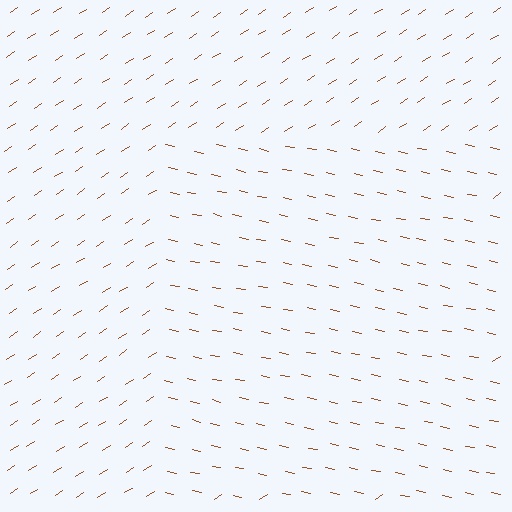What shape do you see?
I see a rectangle.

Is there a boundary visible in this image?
Yes, there is a texture boundary formed by a change in line orientation.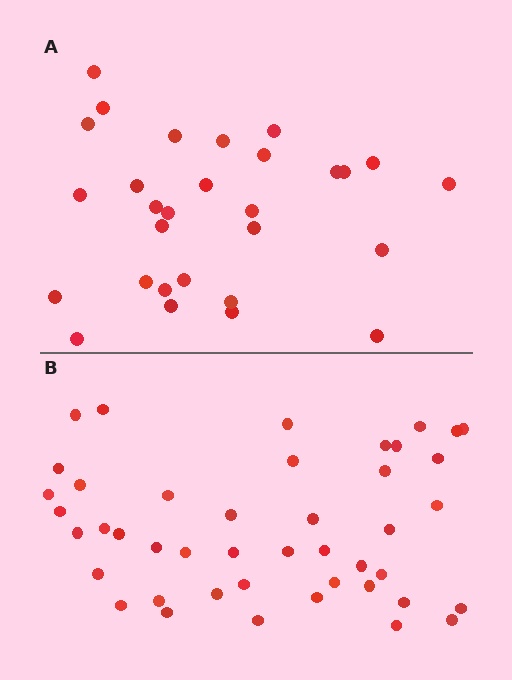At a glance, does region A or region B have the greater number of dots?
Region B (the bottom region) has more dots.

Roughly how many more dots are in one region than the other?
Region B has approximately 15 more dots than region A.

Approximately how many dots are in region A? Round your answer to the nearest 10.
About 30 dots. (The exact count is 29, which rounds to 30.)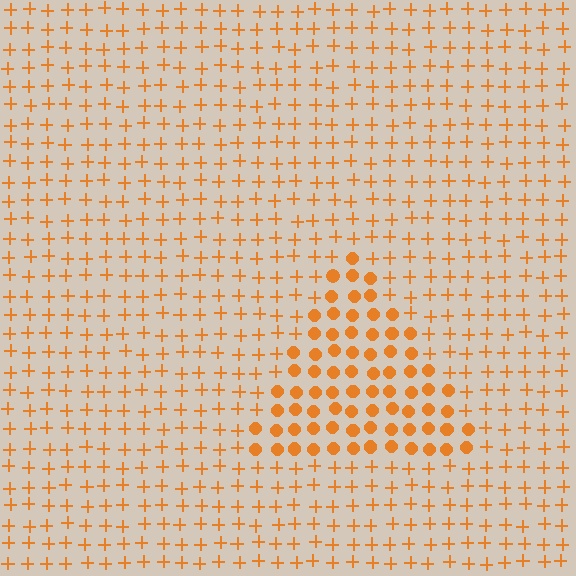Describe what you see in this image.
The image is filled with small orange elements arranged in a uniform grid. A triangle-shaped region contains circles, while the surrounding area contains plus signs. The boundary is defined purely by the change in element shape.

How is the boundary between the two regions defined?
The boundary is defined by a change in element shape: circles inside vs. plus signs outside. All elements share the same color and spacing.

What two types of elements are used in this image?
The image uses circles inside the triangle region and plus signs outside it.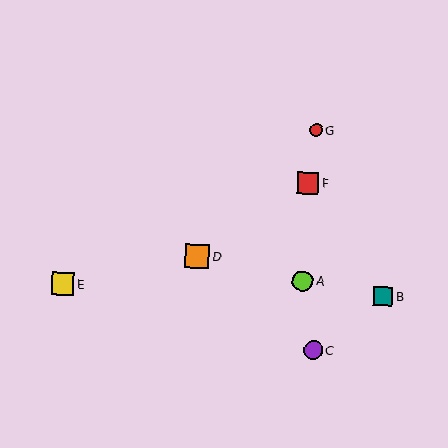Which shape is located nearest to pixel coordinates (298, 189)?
The red square (labeled F) at (308, 183) is nearest to that location.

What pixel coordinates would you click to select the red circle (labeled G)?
Click at (317, 130) to select the red circle G.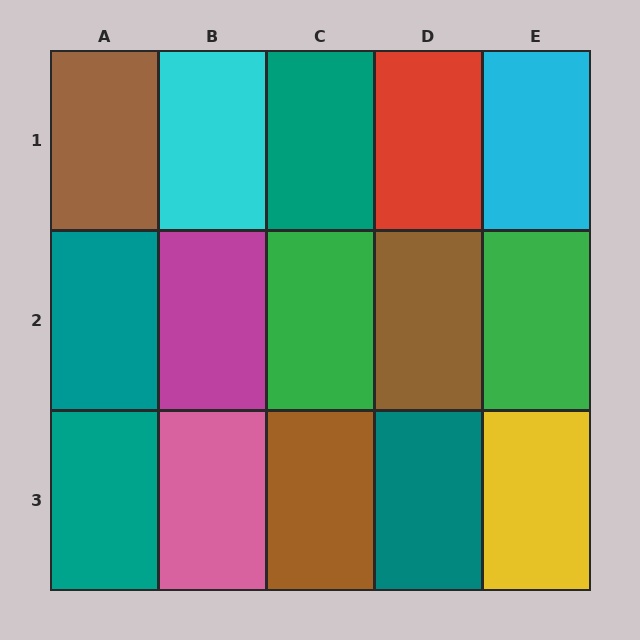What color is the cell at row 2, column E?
Green.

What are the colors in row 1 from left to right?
Brown, cyan, teal, red, cyan.